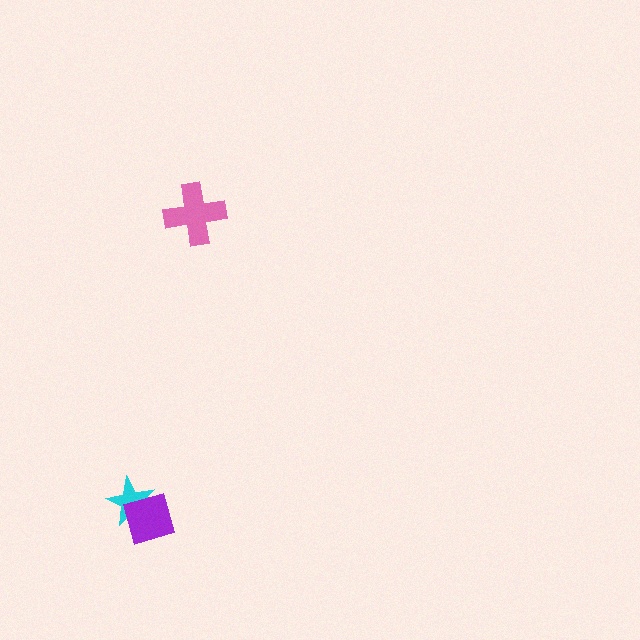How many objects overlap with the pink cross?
0 objects overlap with the pink cross.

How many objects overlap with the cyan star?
1 object overlaps with the cyan star.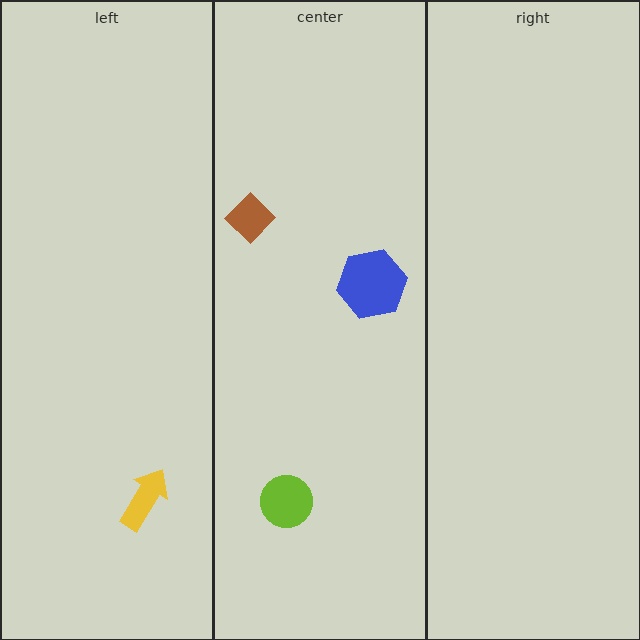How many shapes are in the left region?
1.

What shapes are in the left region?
The yellow arrow.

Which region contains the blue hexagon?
The center region.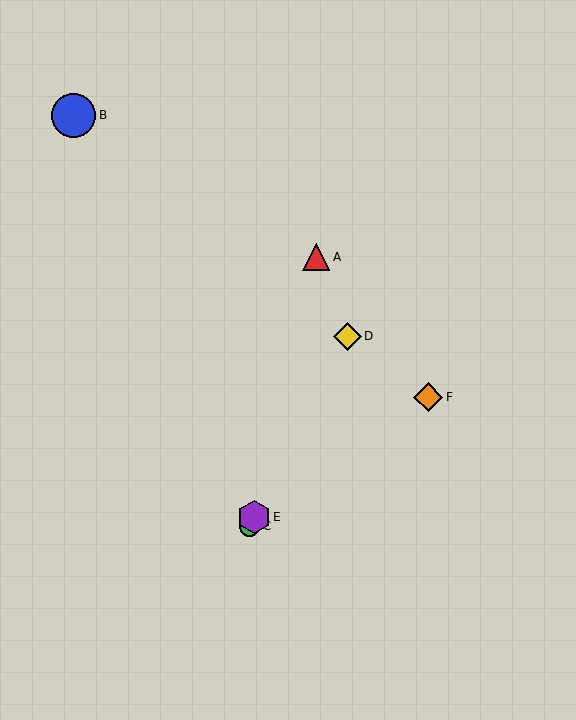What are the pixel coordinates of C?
Object C is at (249, 526).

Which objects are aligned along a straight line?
Objects C, D, E are aligned along a straight line.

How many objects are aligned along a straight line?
3 objects (C, D, E) are aligned along a straight line.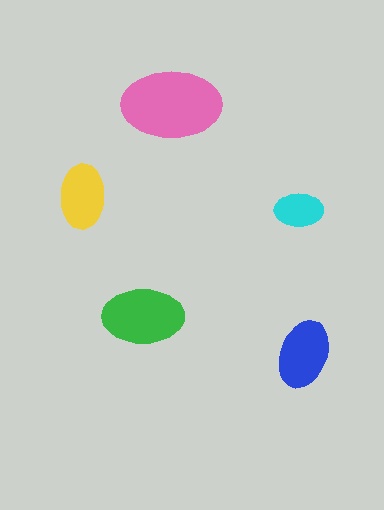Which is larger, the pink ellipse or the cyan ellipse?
The pink one.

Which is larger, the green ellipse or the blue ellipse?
The green one.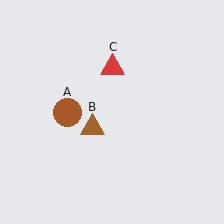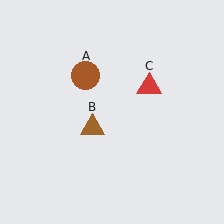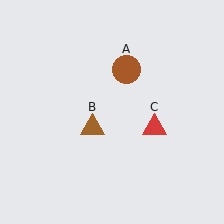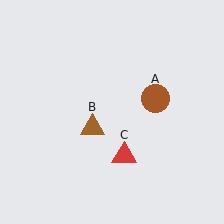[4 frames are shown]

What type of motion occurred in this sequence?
The brown circle (object A), red triangle (object C) rotated clockwise around the center of the scene.